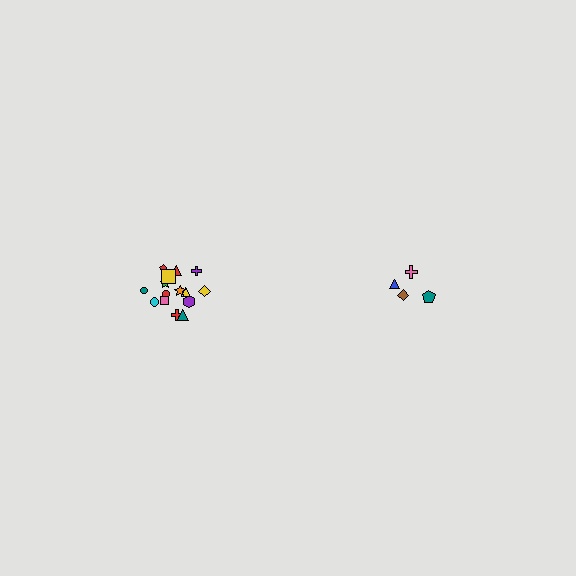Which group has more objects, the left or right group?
The left group.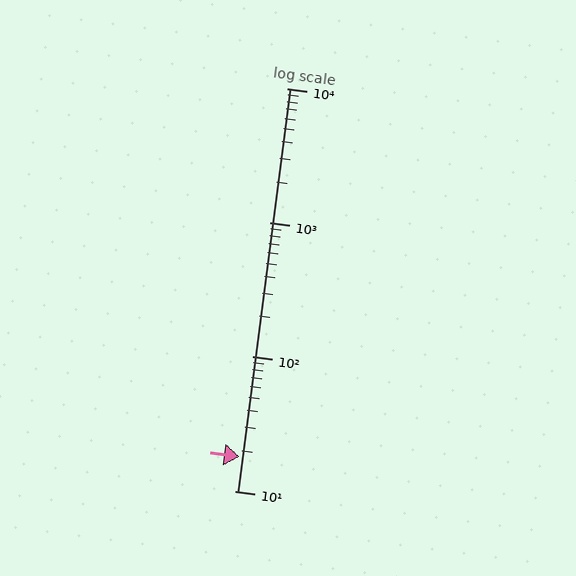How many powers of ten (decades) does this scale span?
The scale spans 3 decades, from 10 to 10000.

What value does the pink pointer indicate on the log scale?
The pointer indicates approximately 18.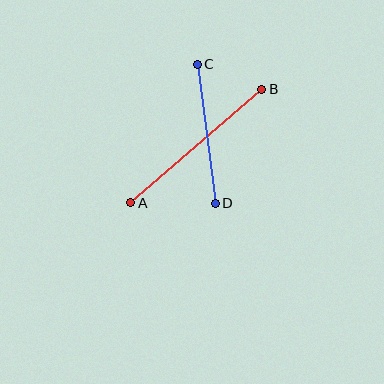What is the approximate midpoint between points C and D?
The midpoint is at approximately (206, 134) pixels.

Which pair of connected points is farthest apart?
Points A and B are farthest apart.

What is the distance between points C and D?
The distance is approximately 140 pixels.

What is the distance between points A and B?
The distance is approximately 174 pixels.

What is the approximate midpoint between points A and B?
The midpoint is at approximately (196, 146) pixels.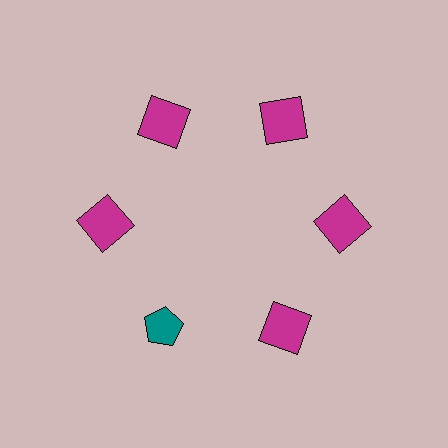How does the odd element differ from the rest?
It differs in both color (teal instead of magenta) and shape (pentagon instead of square).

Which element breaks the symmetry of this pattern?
The teal pentagon at roughly the 7 o'clock position breaks the symmetry. All other shapes are magenta squares.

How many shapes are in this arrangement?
There are 6 shapes arranged in a ring pattern.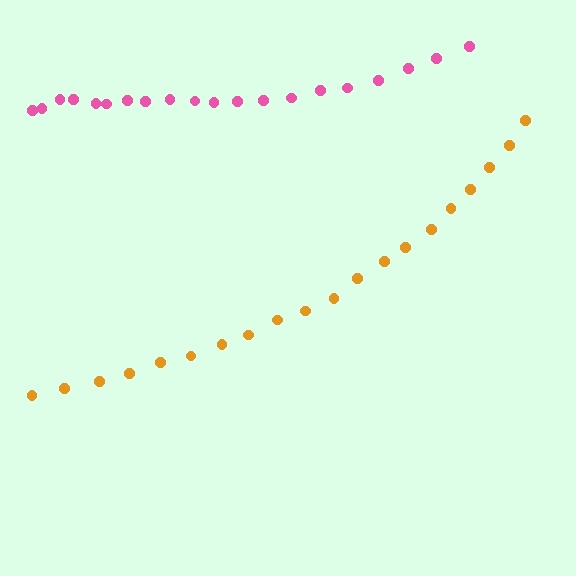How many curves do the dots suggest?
There are 2 distinct paths.